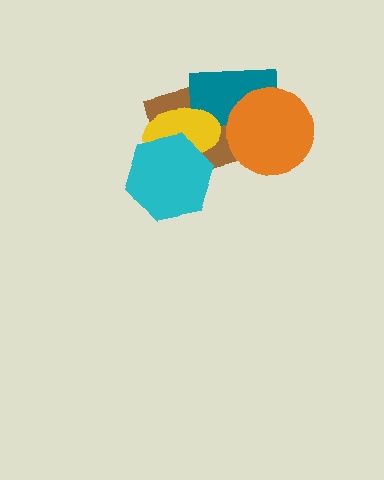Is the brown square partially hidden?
Yes, it is partially covered by another shape.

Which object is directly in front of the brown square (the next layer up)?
The teal rectangle is directly in front of the brown square.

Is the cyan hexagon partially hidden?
No, no other shape covers it.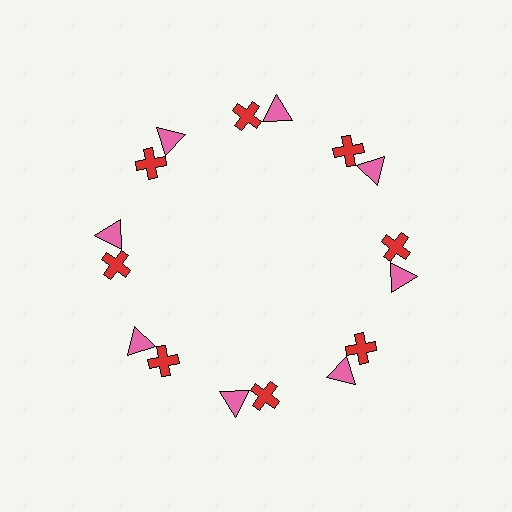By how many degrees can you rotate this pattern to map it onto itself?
The pattern maps onto itself every 45 degrees of rotation.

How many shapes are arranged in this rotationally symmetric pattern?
There are 16 shapes, arranged in 8 groups of 2.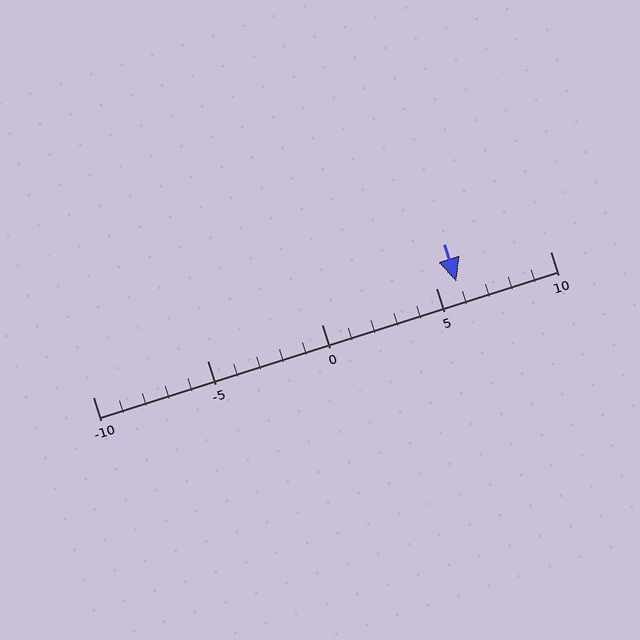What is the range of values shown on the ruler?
The ruler shows values from -10 to 10.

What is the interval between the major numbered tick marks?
The major tick marks are spaced 5 units apart.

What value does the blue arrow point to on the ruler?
The blue arrow points to approximately 6.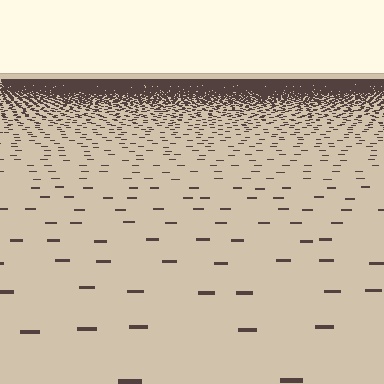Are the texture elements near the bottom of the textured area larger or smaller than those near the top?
Larger. Near the bottom, elements are closer to the viewer and appear at a bigger on-screen size.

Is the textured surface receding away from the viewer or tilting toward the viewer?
The surface is receding away from the viewer. Texture elements get smaller and denser toward the top.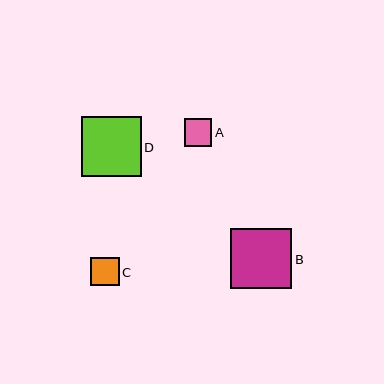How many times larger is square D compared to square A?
Square D is approximately 2.2 times the size of square A.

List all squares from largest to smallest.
From largest to smallest: B, D, C, A.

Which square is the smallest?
Square A is the smallest with a size of approximately 27 pixels.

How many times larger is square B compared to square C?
Square B is approximately 2.1 times the size of square C.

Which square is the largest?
Square B is the largest with a size of approximately 61 pixels.